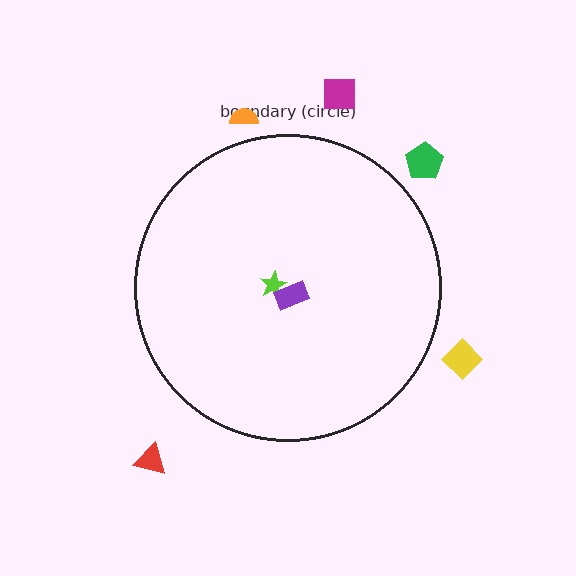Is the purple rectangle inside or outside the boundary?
Inside.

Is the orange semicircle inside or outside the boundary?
Outside.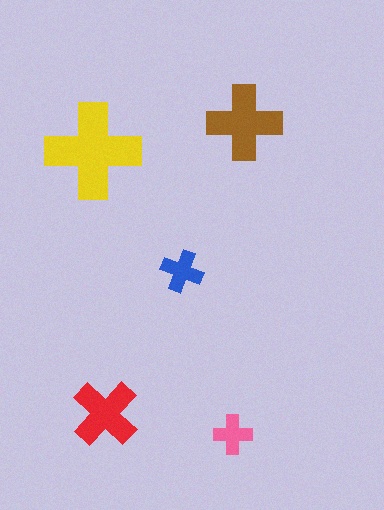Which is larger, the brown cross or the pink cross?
The brown one.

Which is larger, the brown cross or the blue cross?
The brown one.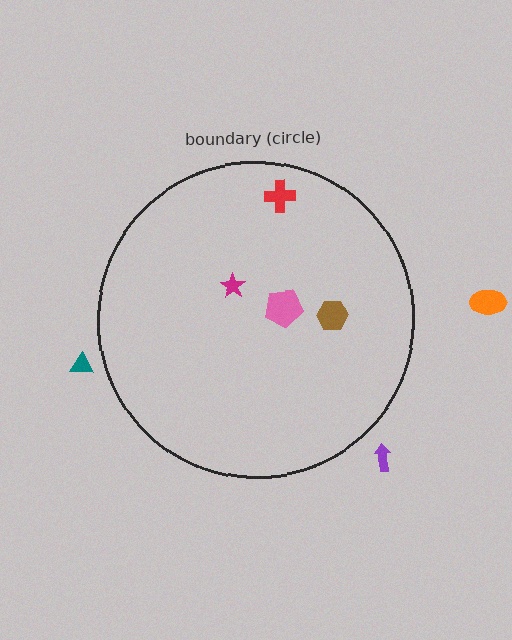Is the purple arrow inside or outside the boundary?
Outside.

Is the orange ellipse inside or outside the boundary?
Outside.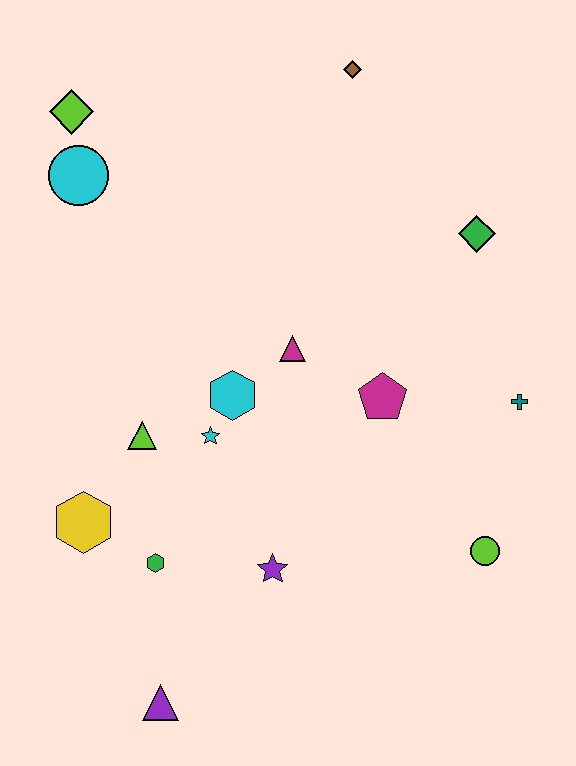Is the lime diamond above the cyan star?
Yes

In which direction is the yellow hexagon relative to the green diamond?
The yellow hexagon is to the left of the green diamond.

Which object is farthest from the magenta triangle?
The purple triangle is farthest from the magenta triangle.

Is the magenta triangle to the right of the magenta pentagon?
No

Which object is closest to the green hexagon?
The yellow hexagon is closest to the green hexagon.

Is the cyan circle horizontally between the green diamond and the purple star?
No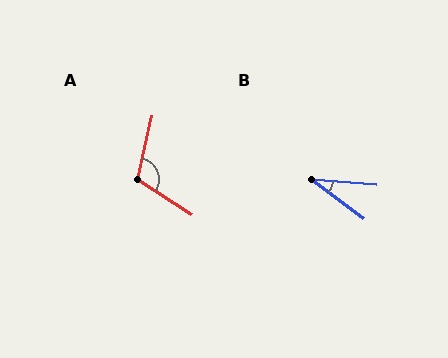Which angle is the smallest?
B, at approximately 32 degrees.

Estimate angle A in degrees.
Approximately 110 degrees.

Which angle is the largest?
A, at approximately 110 degrees.